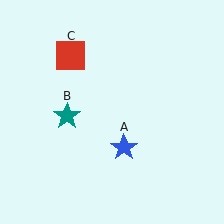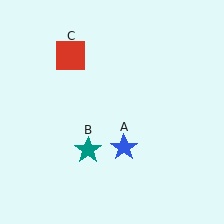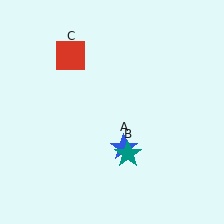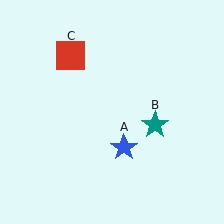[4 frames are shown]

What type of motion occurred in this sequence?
The teal star (object B) rotated counterclockwise around the center of the scene.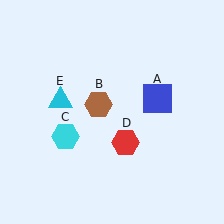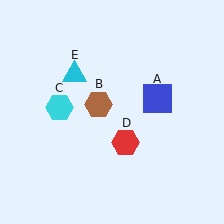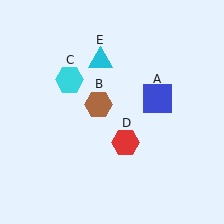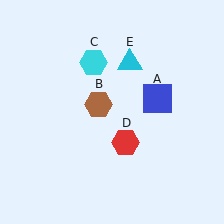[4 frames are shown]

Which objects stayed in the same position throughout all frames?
Blue square (object A) and brown hexagon (object B) and red hexagon (object D) remained stationary.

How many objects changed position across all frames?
2 objects changed position: cyan hexagon (object C), cyan triangle (object E).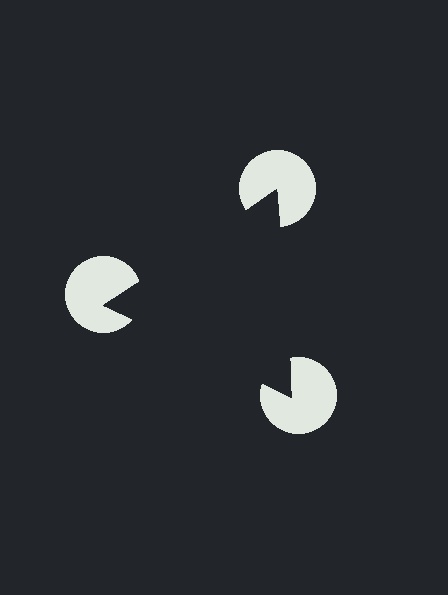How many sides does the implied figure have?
3 sides.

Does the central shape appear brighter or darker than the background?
It typically appears slightly darker than the background, even though no actual brightness change is drawn.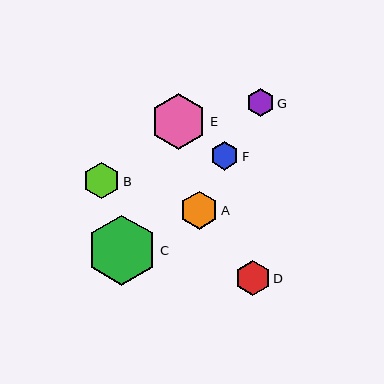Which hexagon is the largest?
Hexagon C is the largest with a size of approximately 70 pixels.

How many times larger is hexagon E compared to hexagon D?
Hexagon E is approximately 1.6 times the size of hexagon D.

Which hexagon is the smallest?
Hexagon G is the smallest with a size of approximately 27 pixels.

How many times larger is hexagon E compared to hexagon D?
Hexagon E is approximately 1.6 times the size of hexagon D.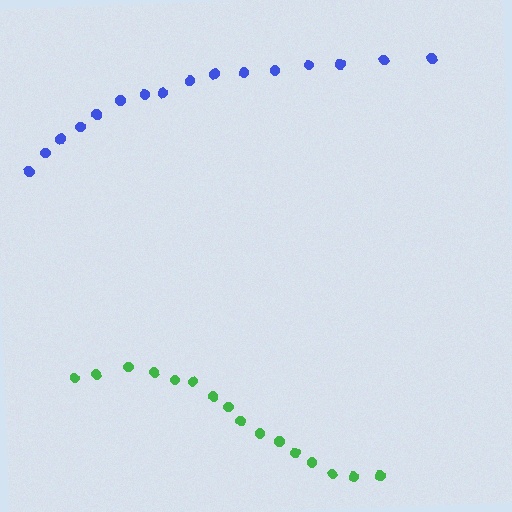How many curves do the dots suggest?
There are 2 distinct paths.